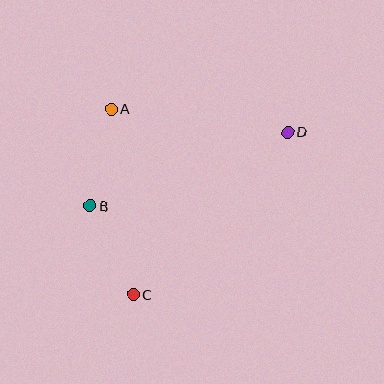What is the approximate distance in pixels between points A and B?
The distance between A and B is approximately 99 pixels.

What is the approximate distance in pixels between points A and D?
The distance between A and D is approximately 177 pixels.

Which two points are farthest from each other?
Points C and D are farthest from each other.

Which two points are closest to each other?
Points B and C are closest to each other.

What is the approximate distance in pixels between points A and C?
The distance between A and C is approximately 186 pixels.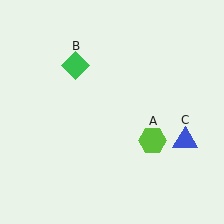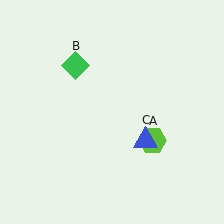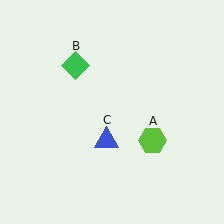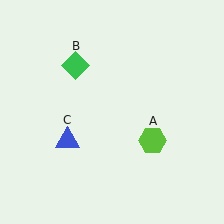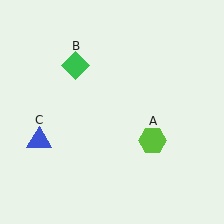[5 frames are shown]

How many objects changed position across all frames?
1 object changed position: blue triangle (object C).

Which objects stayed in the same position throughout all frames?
Lime hexagon (object A) and green diamond (object B) remained stationary.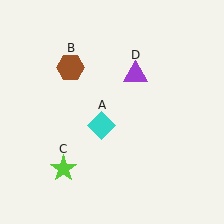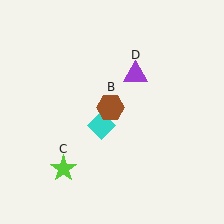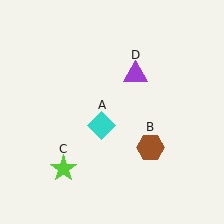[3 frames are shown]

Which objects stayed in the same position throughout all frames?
Cyan diamond (object A) and lime star (object C) and purple triangle (object D) remained stationary.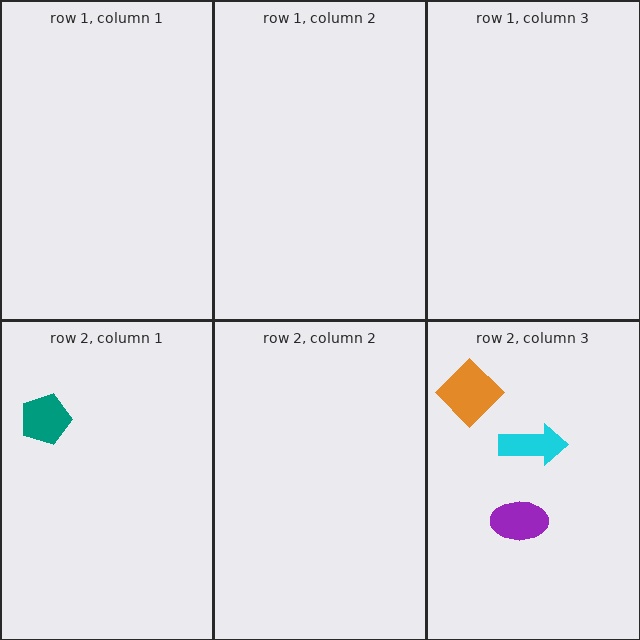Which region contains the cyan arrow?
The row 2, column 3 region.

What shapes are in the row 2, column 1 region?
The teal pentagon.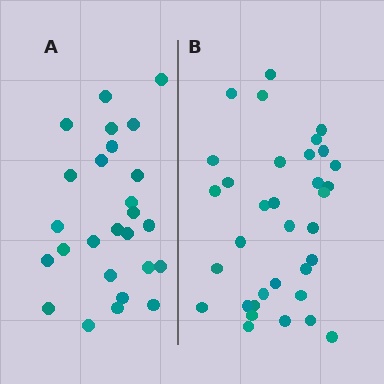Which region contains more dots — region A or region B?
Region B (the right region) has more dots.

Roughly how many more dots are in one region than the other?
Region B has roughly 8 or so more dots than region A.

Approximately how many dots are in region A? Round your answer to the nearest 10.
About 30 dots. (The exact count is 26, which rounds to 30.)